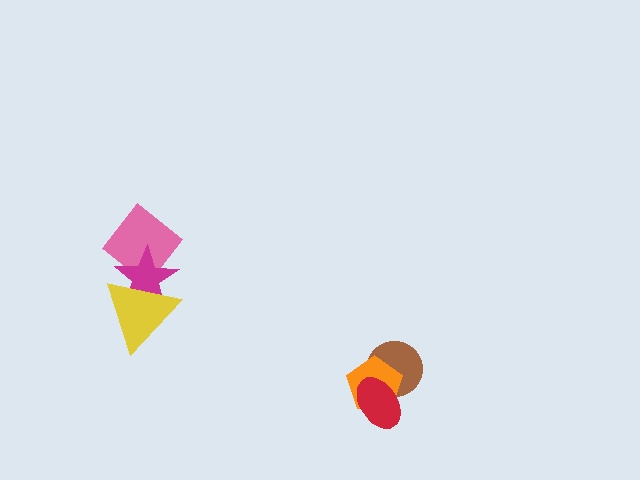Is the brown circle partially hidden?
Yes, it is partially covered by another shape.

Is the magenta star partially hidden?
Yes, it is partially covered by another shape.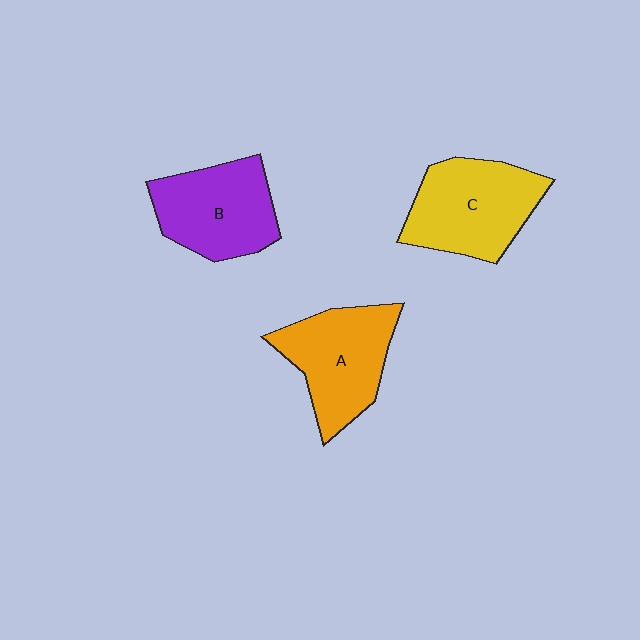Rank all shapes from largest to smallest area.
From largest to smallest: C (yellow), A (orange), B (purple).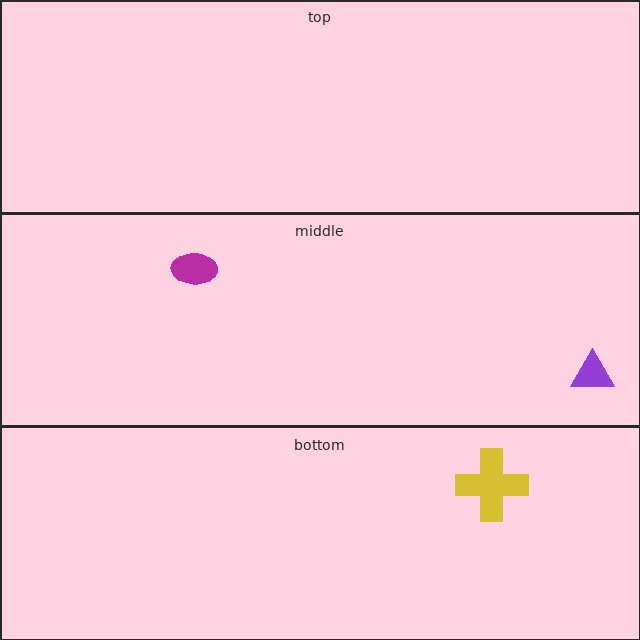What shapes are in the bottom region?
The yellow cross.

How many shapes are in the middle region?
2.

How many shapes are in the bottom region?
1.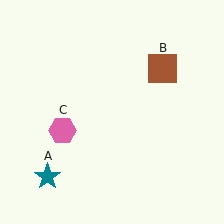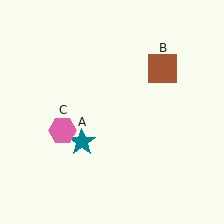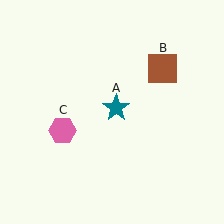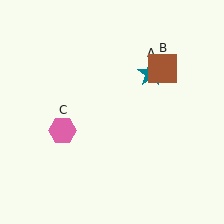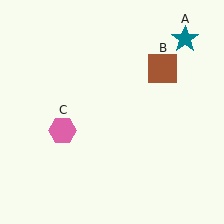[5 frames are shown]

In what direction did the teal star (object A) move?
The teal star (object A) moved up and to the right.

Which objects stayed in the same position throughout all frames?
Brown square (object B) and pink hexagon (object C) remained stationary.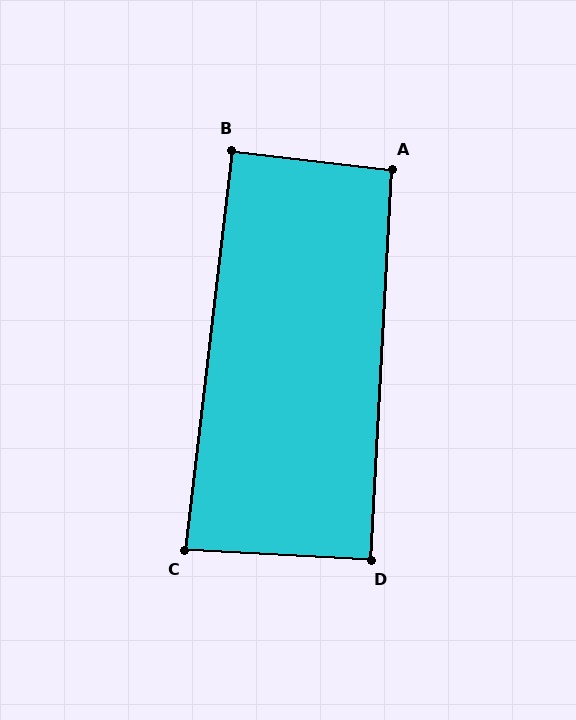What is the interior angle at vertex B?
Approximately 90 degrees (approximately right).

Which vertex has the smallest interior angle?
C, at approximately 86 degrees.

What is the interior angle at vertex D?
Approximately 90 degrees (approximately right).